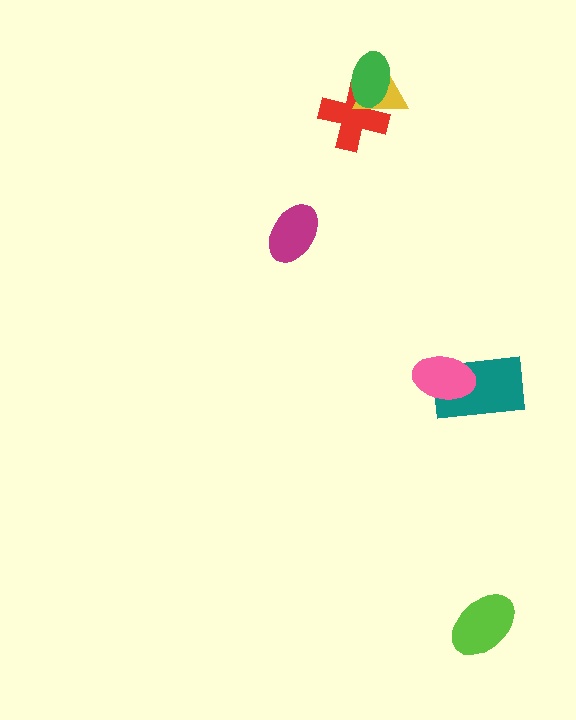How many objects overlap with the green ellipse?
2 objects overlap with the green ellipse.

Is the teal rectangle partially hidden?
Yes, it is partially covered by another shape.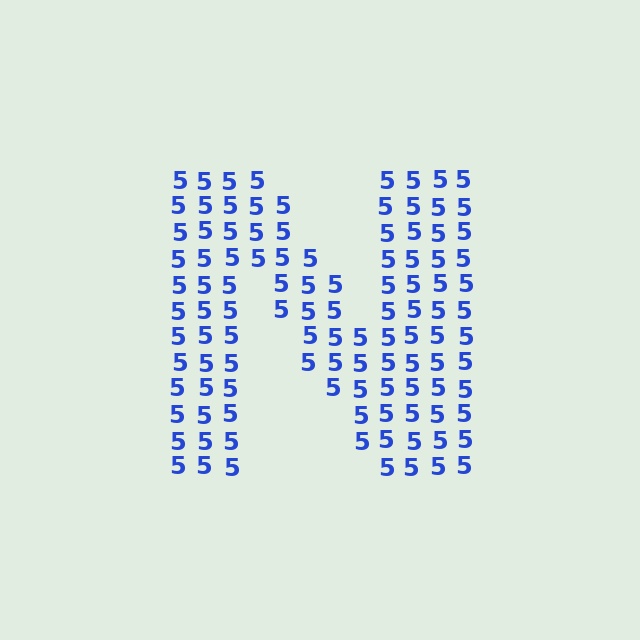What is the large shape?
The large shape is the letter N.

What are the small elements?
The small elements are digit 5's.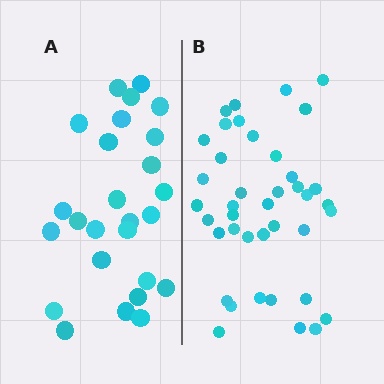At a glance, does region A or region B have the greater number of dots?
Region B (the right region) has more dots.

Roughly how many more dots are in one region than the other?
Region B has approximately 15 more dots than region A.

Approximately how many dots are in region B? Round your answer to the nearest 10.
About 40 dots.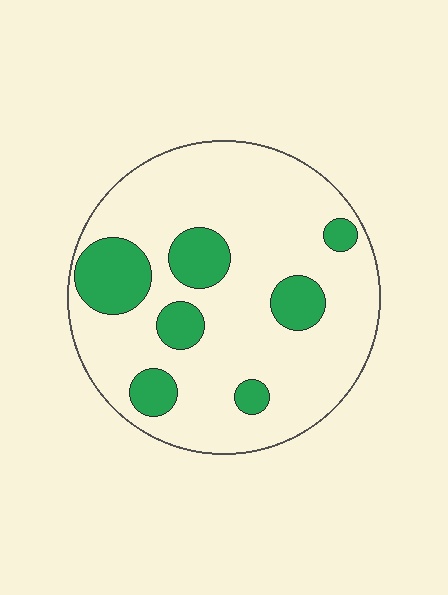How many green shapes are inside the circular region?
7.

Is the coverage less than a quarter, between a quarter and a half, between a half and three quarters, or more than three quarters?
Less than a quarter.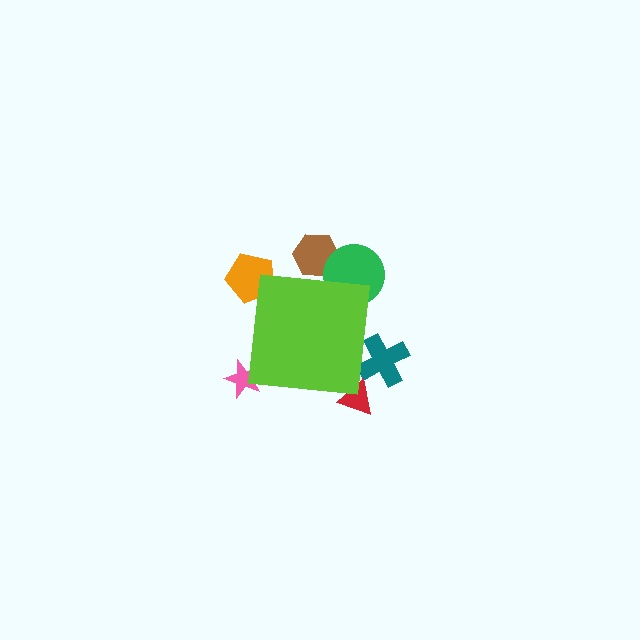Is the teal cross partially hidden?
Yes, the teal cross is partially hidden behind the lime square.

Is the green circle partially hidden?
Yes, the green circle is partially hidden behind the lime square.